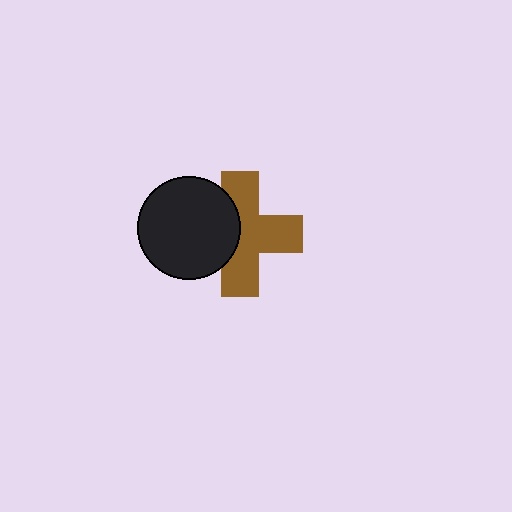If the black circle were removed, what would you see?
You would see the complete brown cross.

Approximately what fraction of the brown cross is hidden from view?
Roughly 34% of the brown cross is hidden behind the black circle.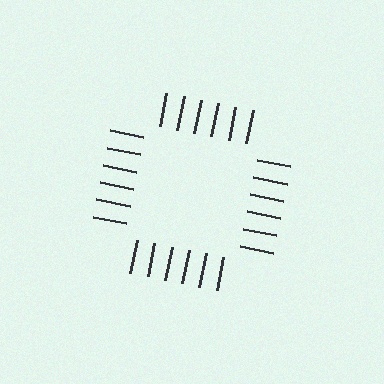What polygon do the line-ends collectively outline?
An illusory square — the line segments terminate on its edges but no continuous stroke is drawn.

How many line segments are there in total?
24 — 6 along each of the 4 edges.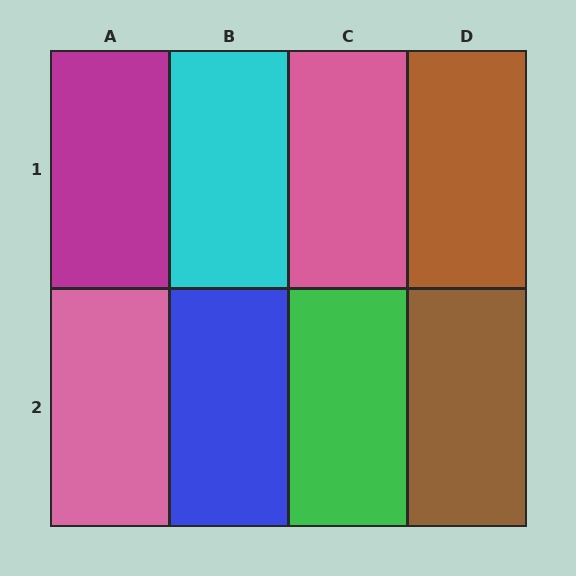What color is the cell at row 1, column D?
Brown.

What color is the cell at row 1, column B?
Cyan.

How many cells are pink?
2 cells are pink.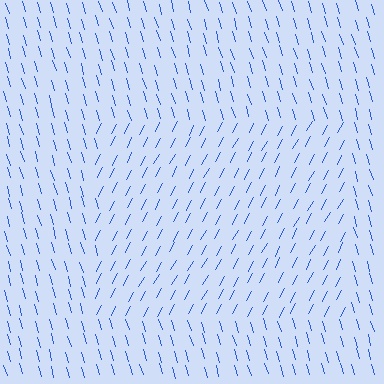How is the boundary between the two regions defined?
The boundary is defined purely by a change in line orientation (approximately 45 degrees difference). All lines are the same color and thickness.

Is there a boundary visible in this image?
Yes, there is a texture boundary formed by a change in line orientation.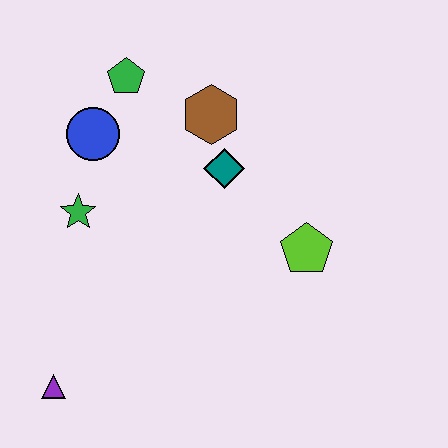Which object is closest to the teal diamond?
The brown hexagon is closest to the teal diamond.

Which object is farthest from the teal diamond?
The purple triangle is farthest from the teal diamond.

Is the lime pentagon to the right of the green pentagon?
Yes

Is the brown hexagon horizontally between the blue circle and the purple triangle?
No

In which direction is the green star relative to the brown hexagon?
The green star is to the left of the brown hexagon.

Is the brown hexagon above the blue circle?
Yes